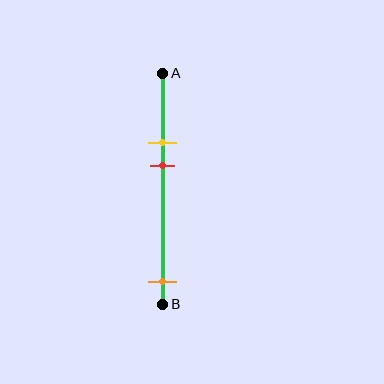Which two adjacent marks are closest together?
The yellow and red marks are the closest adjacent pair.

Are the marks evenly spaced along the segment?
No, the marks are not evenly spaced.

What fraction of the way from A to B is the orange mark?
The orange mark is approximately 90% (0.9) of the way from A to B.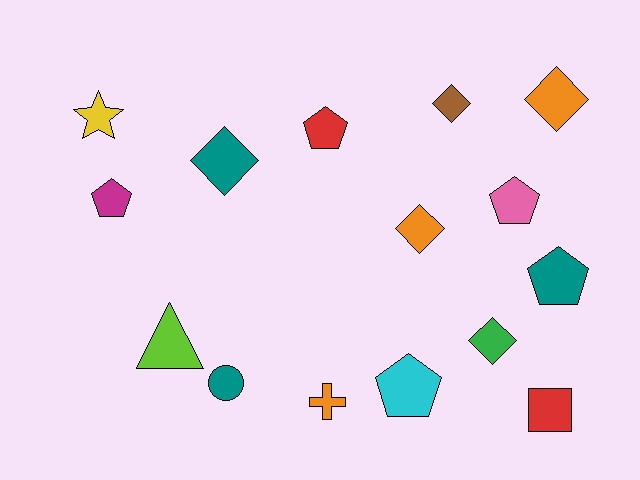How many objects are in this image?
There are 15 objects.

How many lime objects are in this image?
There is 1 lime object.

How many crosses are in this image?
There is 1 cross.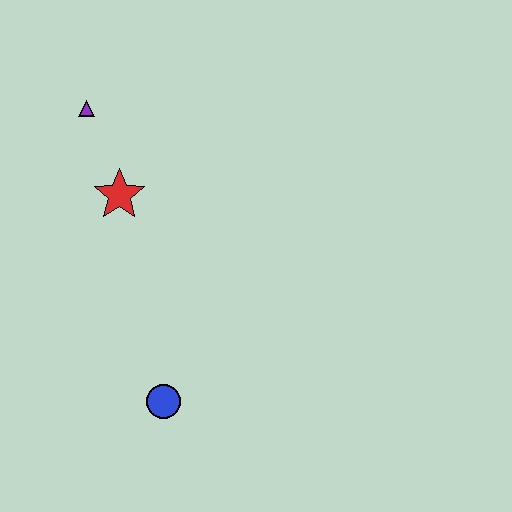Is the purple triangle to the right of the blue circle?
No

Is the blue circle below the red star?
Yes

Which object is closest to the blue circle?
The red star is closest to the blue circle.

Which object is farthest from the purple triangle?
The blue circle is farthest from the purple triangle.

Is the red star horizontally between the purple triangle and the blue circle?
Yes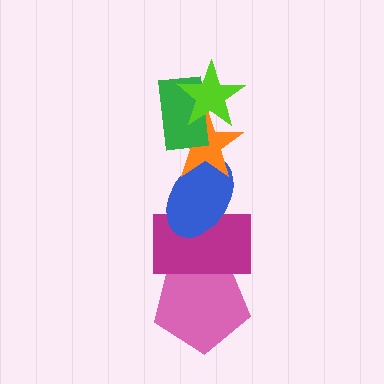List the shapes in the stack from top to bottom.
From top to bottom: the lime star, the green rectangle, the orange star, the blue ellipse, the magenta rectangle, the pink pentagon.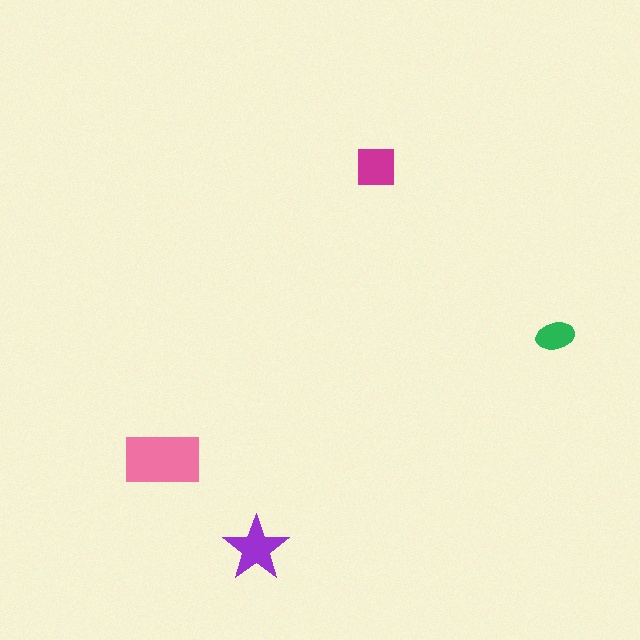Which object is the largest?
The pink rectangle.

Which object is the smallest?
The green ellipse.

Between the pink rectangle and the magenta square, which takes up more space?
The pink rectangle.